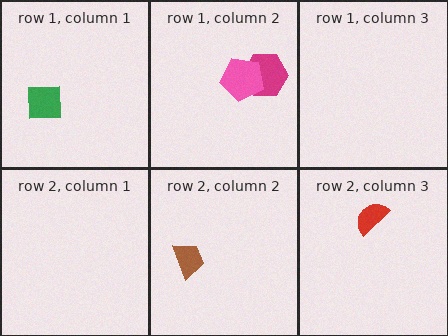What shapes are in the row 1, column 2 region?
The magenta hexagon, the pink pentagon.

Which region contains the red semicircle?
The row 2, column 3 region.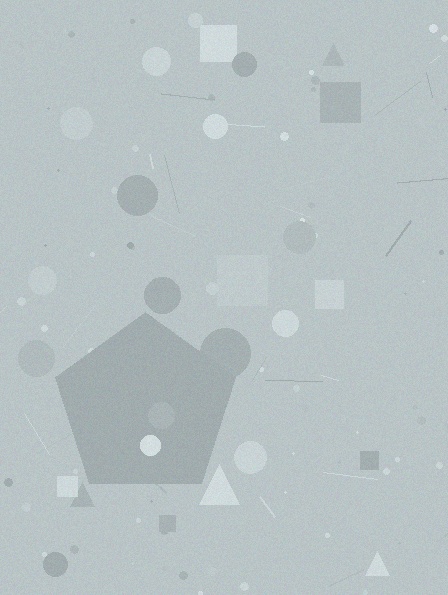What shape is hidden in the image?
A pentagon is hidden in the image.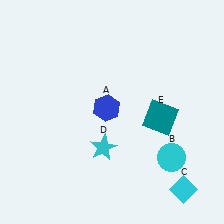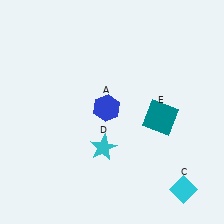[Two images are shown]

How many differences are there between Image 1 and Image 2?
There is 1 difference between the two images.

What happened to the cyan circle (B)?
The cyan circle (B) was removed in Image 2. It was in the bottom-right area of Image 1.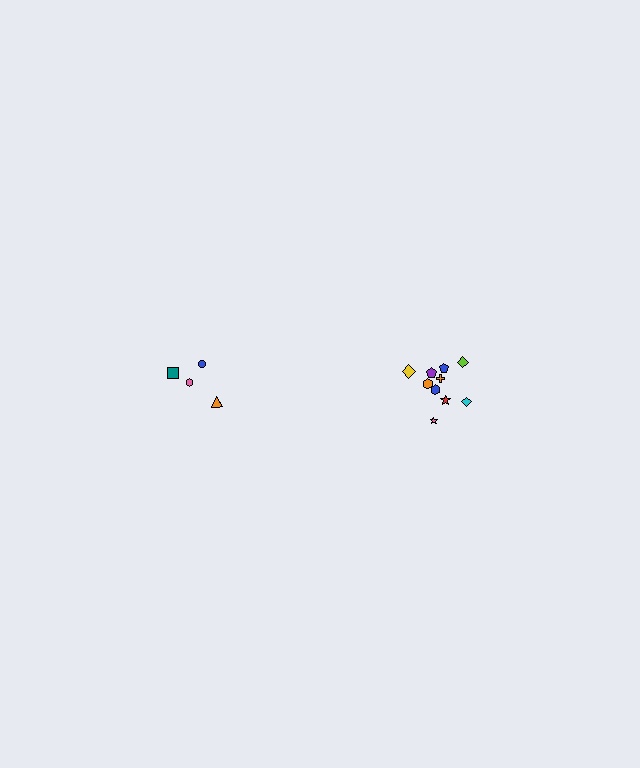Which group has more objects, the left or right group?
The right group.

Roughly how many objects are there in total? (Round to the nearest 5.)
Roughly 15 objects in total.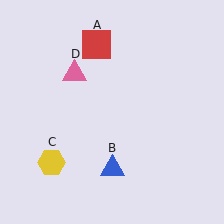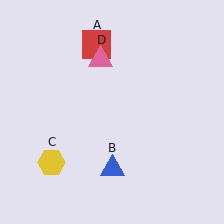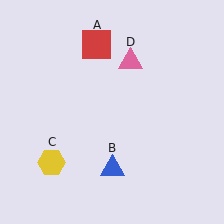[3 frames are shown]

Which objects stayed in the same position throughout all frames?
Red square (object A) and blue triangle (object B) and yellow hexagon (object C) remained stationary.